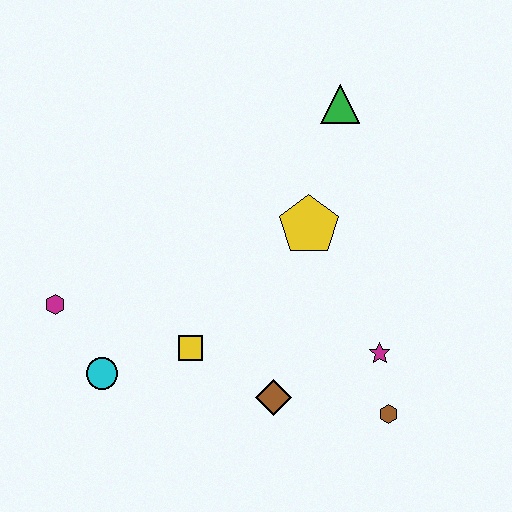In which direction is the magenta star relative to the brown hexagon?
The magenta star is above the brown hexagon.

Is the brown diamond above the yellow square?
No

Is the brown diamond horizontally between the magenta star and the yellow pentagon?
No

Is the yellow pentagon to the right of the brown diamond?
Yes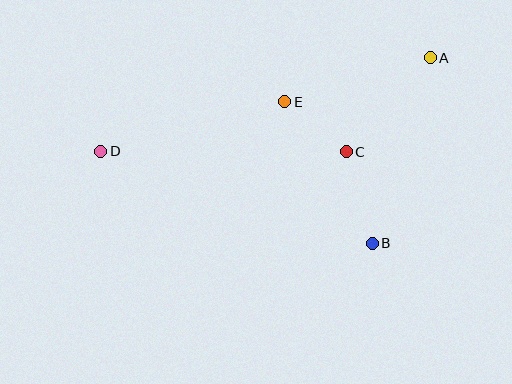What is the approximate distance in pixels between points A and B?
The distance between A and B is approximately 194 pixels.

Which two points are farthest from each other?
Points A and D are farthest from each other.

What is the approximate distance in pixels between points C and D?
The distance between C and D is approximately 245 pixels.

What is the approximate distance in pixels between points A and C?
The distance between A and C is approximately 126 pixels.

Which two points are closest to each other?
Points C and E are closest to each other.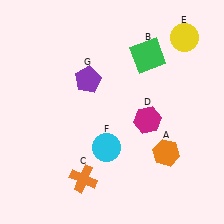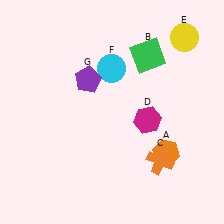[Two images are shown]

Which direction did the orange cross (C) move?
The orange cross (C) moved right.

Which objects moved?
The objects that moved are: the orange cross (C), the cyan circle (F).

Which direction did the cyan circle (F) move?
The cyan circle (F) moved up.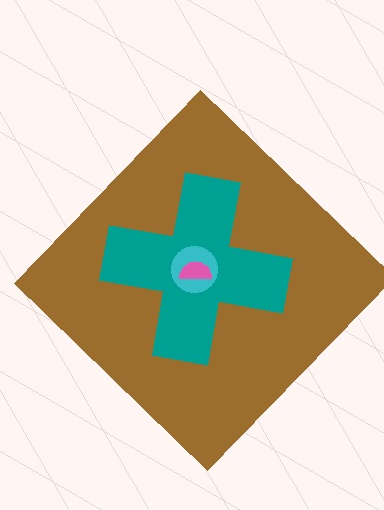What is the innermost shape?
The pink semicircle.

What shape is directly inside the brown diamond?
The teal cross.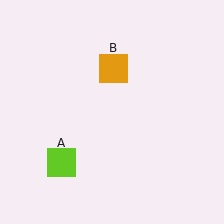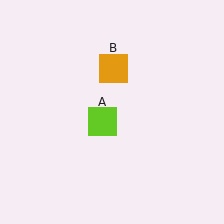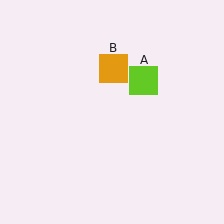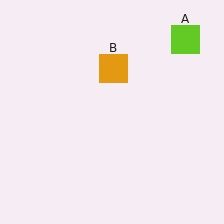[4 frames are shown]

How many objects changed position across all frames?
1 object changed position: lime square (object A).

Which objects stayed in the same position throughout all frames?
Orange square (object B) remained stationary.